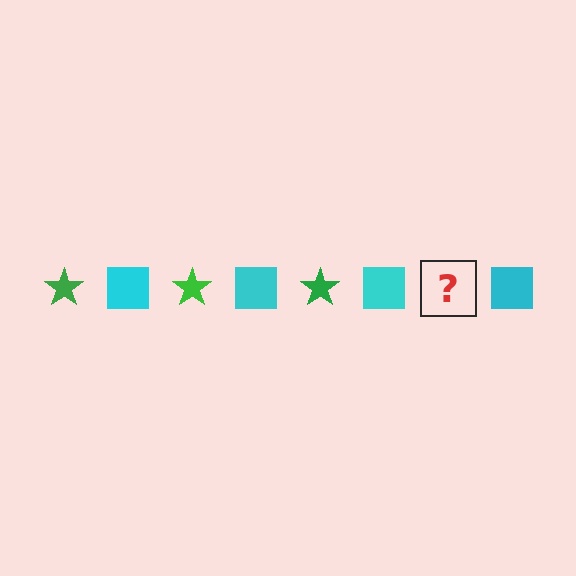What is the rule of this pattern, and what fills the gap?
The rule is that the pattern alternates between green star and cyan square. The gap should be filled with a green star.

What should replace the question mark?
The question mark should be replaced with a green star.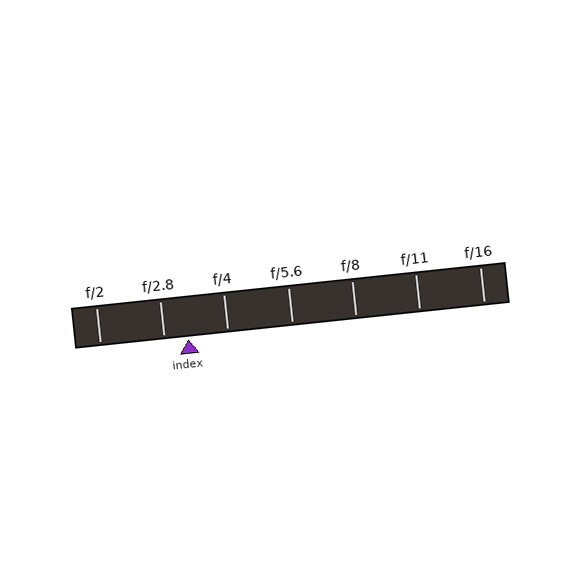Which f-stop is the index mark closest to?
The index mark is closest to f/2.8.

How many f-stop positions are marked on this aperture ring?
There are 7 f-stop positions marked.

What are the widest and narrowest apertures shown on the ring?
The widest aperture shown is f/2 and the narrowest is f/16.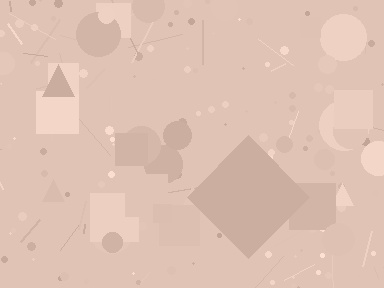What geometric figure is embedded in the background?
A diamond is embedded in the background.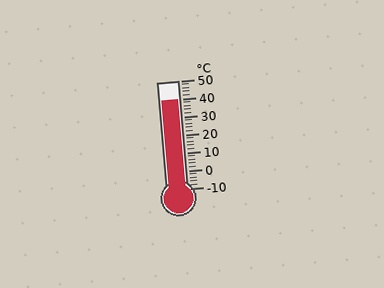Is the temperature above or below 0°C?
The temperature is above 0°C.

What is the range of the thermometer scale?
The thermometer scale ranges from -10°C to 50°C.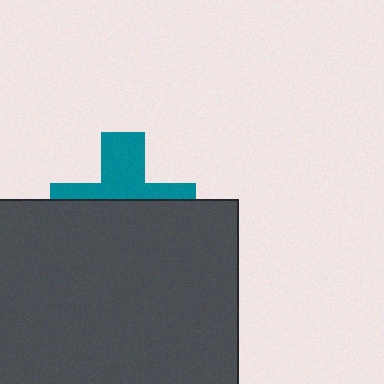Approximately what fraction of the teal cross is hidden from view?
Roughly 58% of the teal cross is hidden behind the dark gray square.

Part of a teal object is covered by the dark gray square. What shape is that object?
It is a cross.